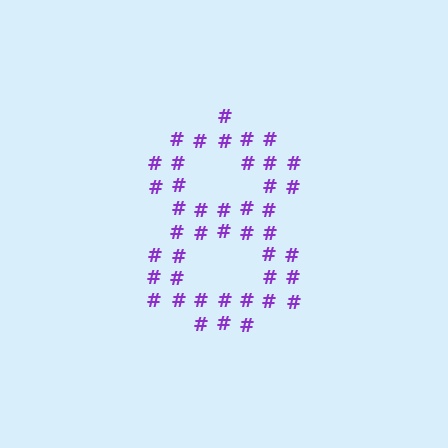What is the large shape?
The large shape is the digit 8.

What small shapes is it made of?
It is made of small hash symbols.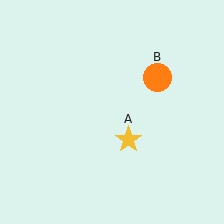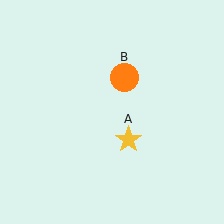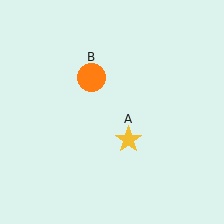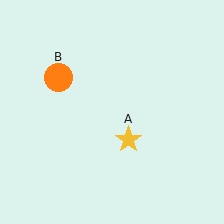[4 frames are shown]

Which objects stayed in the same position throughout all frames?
Yellow star (object A) remained stationary.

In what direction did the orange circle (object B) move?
The orange circle (object B) moved left.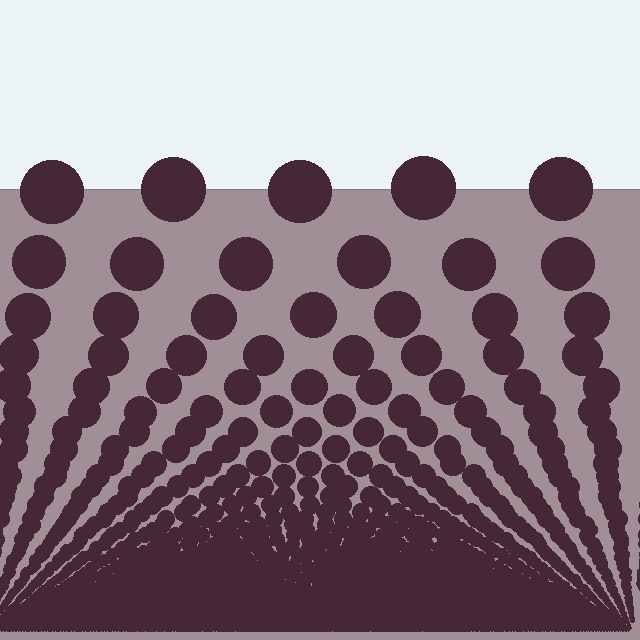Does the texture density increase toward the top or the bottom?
Density increases toward the bottom.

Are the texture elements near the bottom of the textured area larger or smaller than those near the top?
Smaller. The gradient is inverted — elements near the bottom are smaller and denser.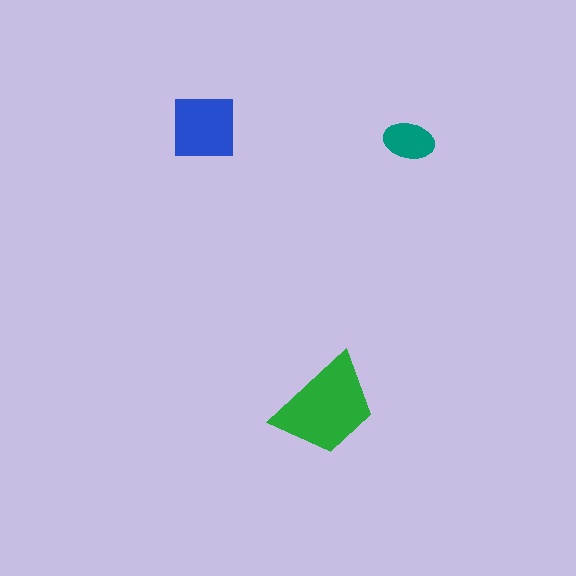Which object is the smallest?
The teal ellipse.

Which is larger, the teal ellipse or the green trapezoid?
The green trapezoid.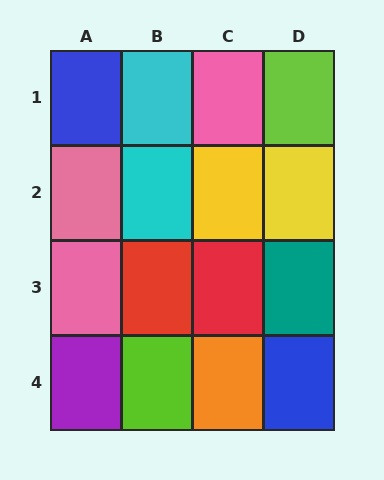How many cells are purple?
1 cell is purple.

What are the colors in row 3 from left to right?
Pink, red, red, teal.